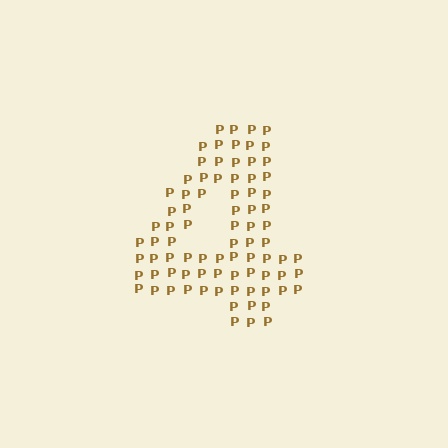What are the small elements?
The small elements are letter P's.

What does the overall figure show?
The overall figure shows the digit 4.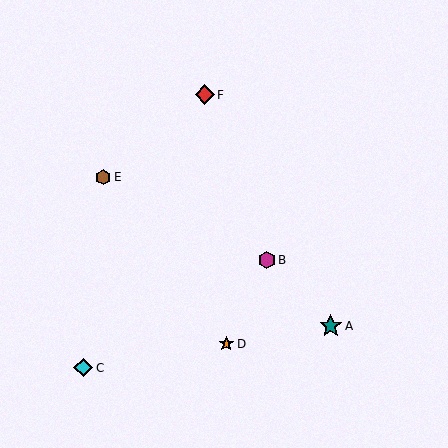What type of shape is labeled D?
Shape D is an orange star.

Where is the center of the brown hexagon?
The center of the brown hexagon is at (103, 177).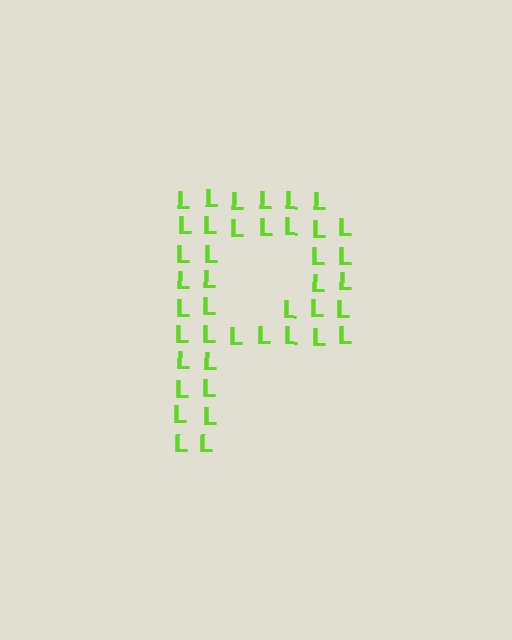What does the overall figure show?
The overall figure shows the letter P.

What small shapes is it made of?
It is made of small letter L's.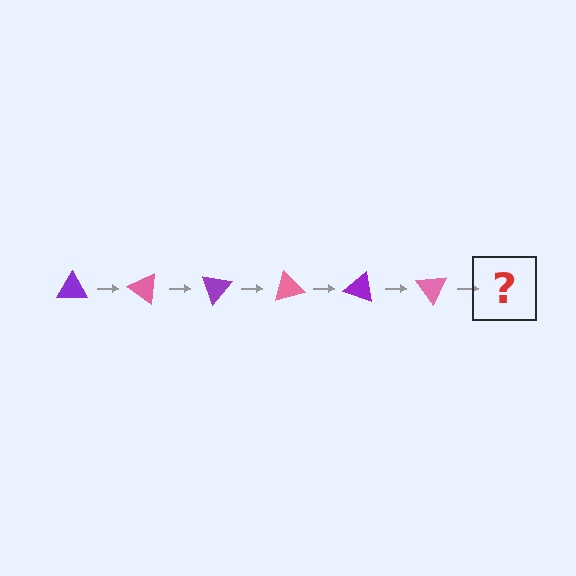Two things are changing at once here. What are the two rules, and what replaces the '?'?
The two rules are that it rotates 35 degrees each step and the color cycles through purple and pink. The '?' should be a purple triangle, rotated 210 degrees from the start.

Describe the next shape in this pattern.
It should be a purple triangle, rotated 210 degrees from the start.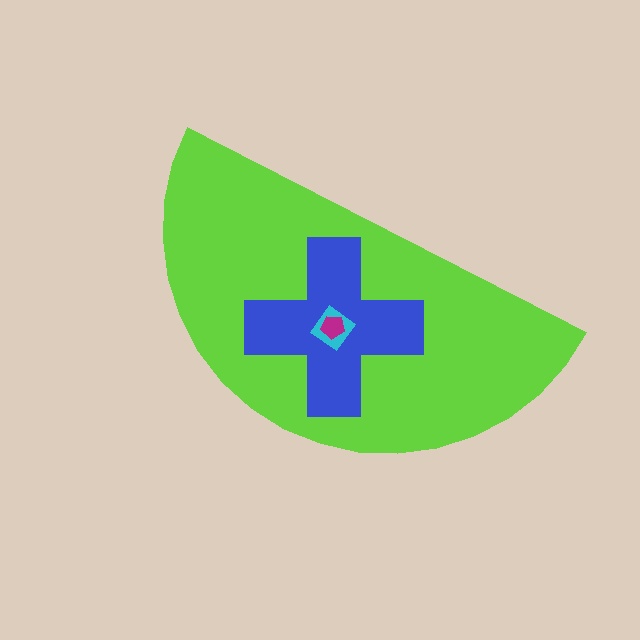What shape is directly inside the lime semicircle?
The blue cross.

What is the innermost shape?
The magenta pentagon.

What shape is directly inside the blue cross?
The cyan diamond.